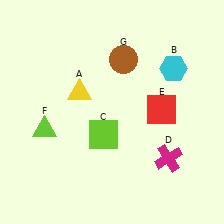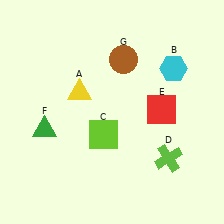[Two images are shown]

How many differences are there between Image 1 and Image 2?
There are 2 differences between the two images.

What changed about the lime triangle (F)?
In Image 1, F is lime. In Image 2, it changed to green.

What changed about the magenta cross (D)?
In Image 1, D is magenta. In Image 2, it changed to lime.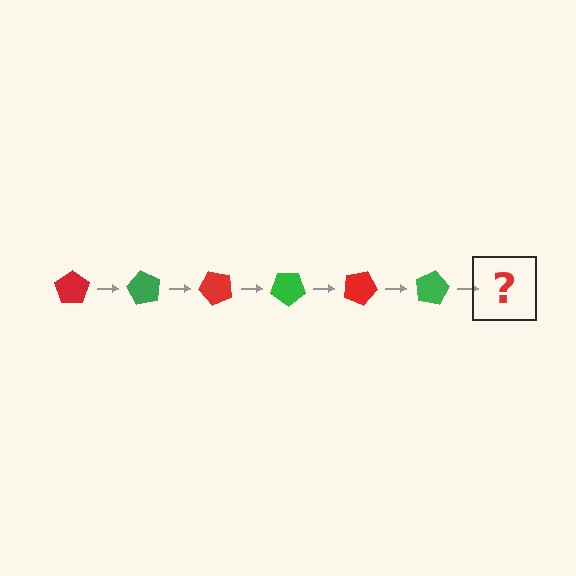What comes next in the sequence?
The next element should be a red pentagon, rotated 360 degrees from the start.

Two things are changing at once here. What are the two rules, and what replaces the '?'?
The two rules are that it rotates 60 degrees each step and the color cycles through red and green. The '?' should be a red pentagon, rotated 360 degrees from the start.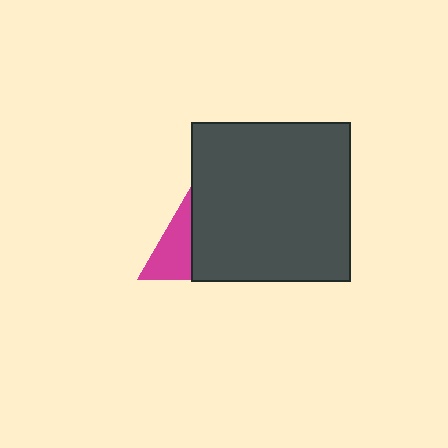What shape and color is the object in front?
The object in front is a dark gray square.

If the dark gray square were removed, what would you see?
You would see the complete magenta triangle.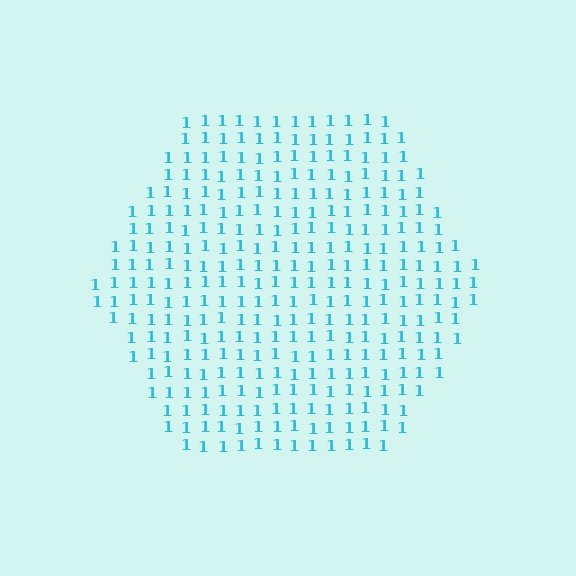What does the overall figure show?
The overall figure shows a hexagon.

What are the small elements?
The small elements are digit 1's.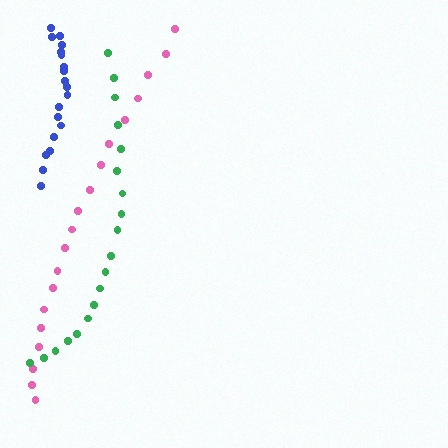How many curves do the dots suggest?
There are 3 distinct paths.